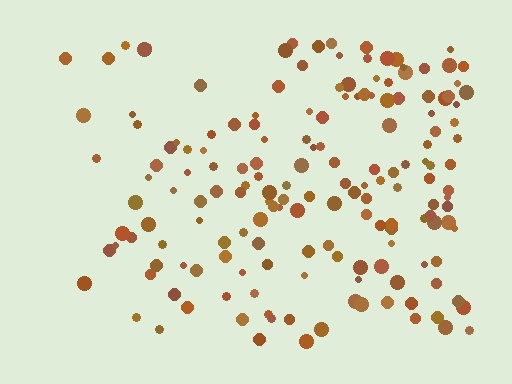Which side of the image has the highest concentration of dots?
The right.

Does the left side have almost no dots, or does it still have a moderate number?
Still a moderate number, just noticeably fewer than the right.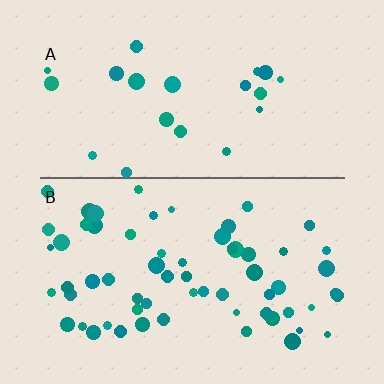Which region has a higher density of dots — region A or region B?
B (the bottom).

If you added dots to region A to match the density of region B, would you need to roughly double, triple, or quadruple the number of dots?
Approximately triple.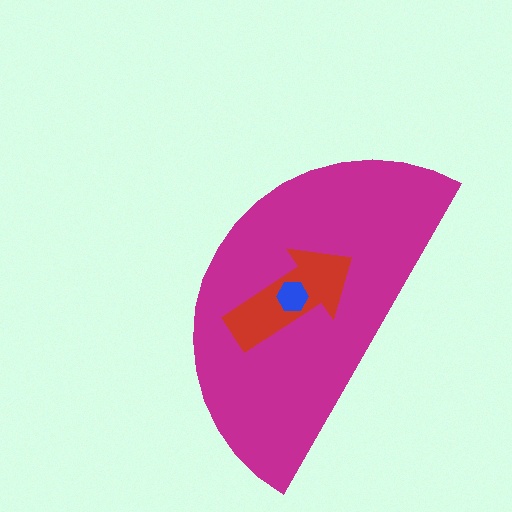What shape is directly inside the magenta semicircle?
The red arrow.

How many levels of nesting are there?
3.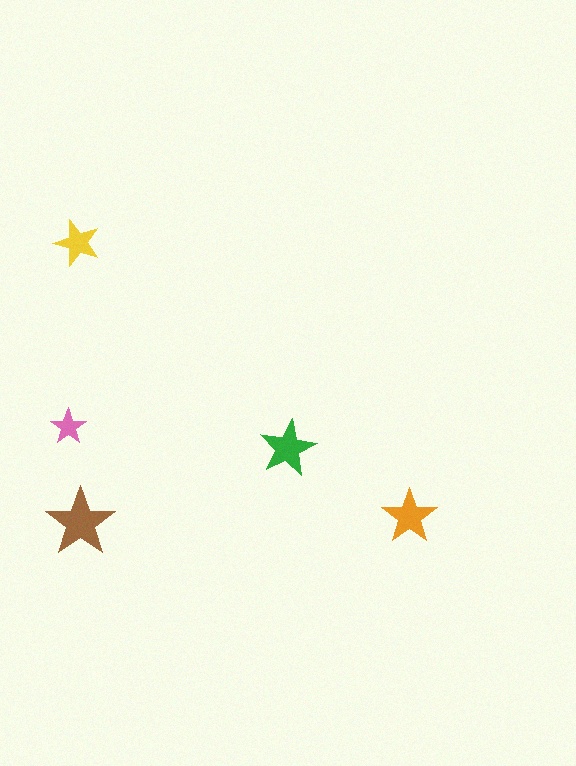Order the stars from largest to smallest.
the brown one, the green one, the orange one, the yellow one, the pink one.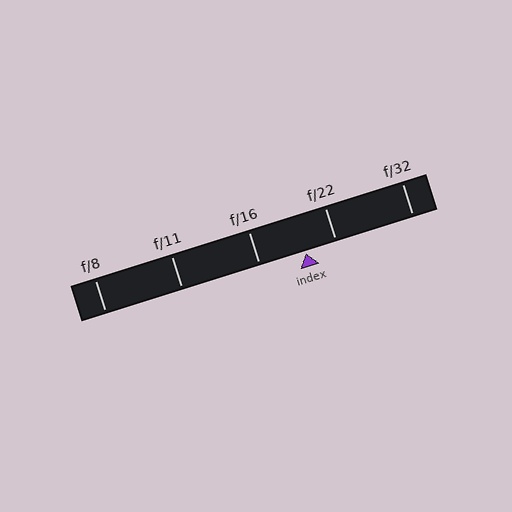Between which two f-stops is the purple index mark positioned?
The index mark is between f/16 and f/22.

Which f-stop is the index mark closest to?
The index mark is closest to f/22.